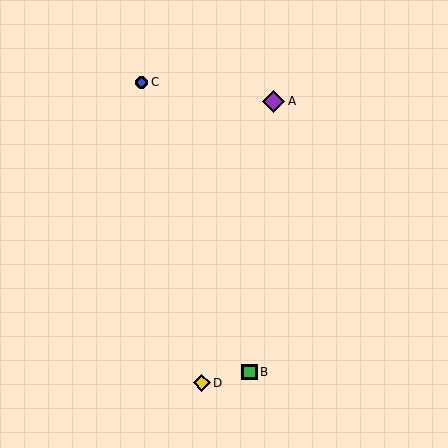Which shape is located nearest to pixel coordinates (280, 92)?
The purple diamond (labeled A) at (273, 101) is nearest to that location.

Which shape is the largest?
The purple diamond (labeled A) is the largest.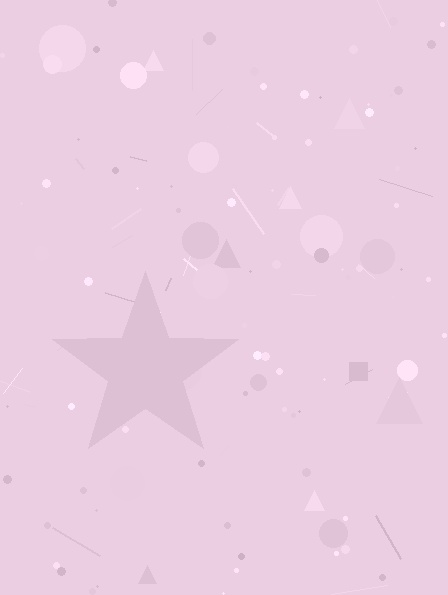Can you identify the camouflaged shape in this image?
The camouflaged shape is a star.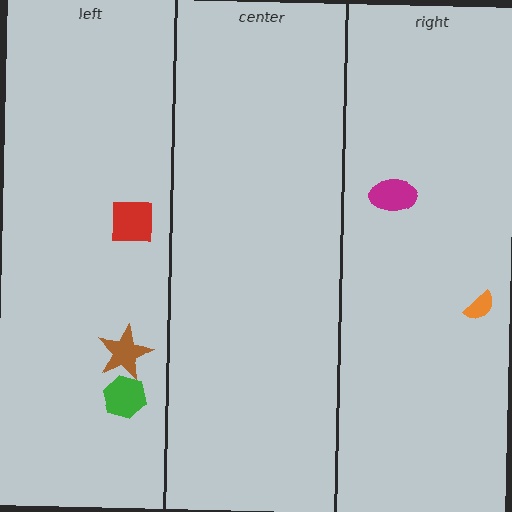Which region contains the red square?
The left region.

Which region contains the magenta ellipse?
The right region.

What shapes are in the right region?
The magenta ellipse, the orange semicircle.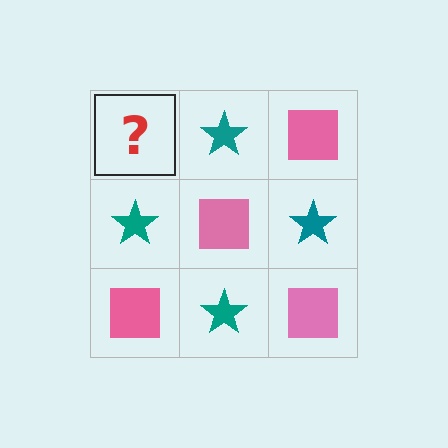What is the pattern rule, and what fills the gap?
The rule is that it alternates pink square and teal star in a checkerboard pattern. The gap should be filled with a pink square.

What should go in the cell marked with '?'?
The missing cell should contain a pink square.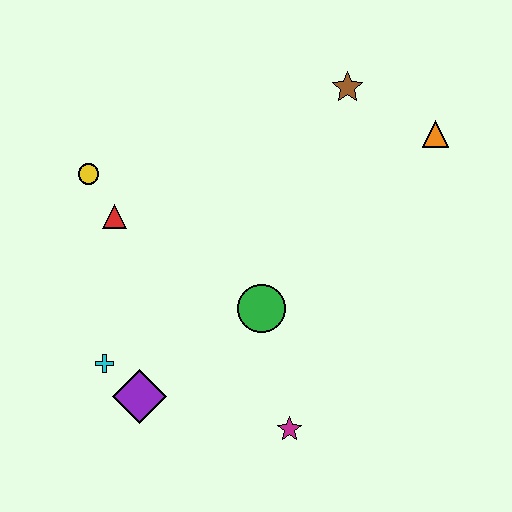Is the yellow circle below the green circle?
No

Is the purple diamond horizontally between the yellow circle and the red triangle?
No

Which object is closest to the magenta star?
The green circle is closest to the magenta star.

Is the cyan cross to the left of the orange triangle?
Yes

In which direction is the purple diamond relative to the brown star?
The purple diamond is below the brown star.